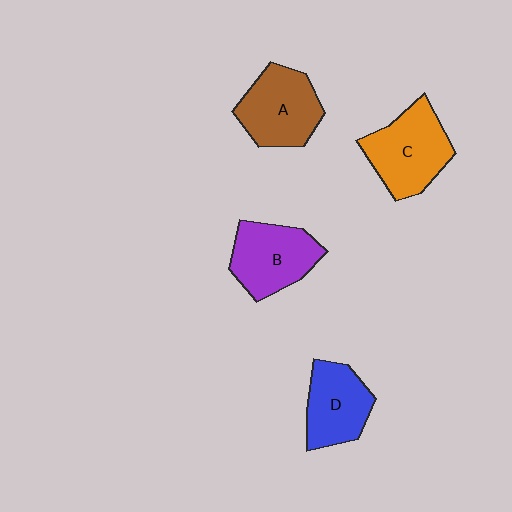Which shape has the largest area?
Shape C (orange).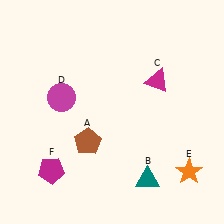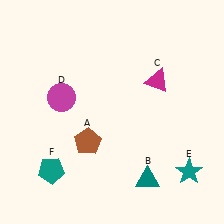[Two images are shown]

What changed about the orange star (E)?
In Image 1, E is orange. In Image 2, it changed to teal.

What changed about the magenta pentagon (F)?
In Image 1, F is magenta. In Image 2, it changed to teal.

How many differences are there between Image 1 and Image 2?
There are 2 differences between the two images.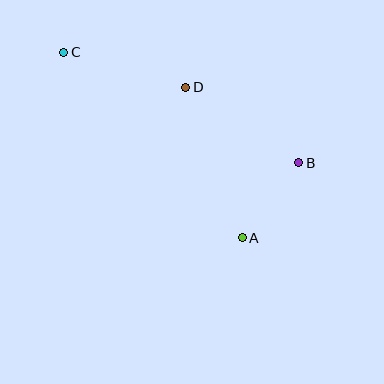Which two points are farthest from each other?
Points B and C are farthest from each other.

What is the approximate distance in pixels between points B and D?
The distance between B and D is approximately 136 pixels.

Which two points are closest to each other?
Points A and B are closest to each other.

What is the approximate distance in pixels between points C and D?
The distance between C and D is approximately 127 pixels.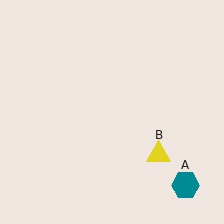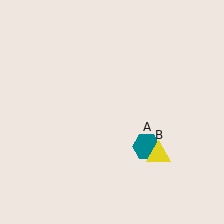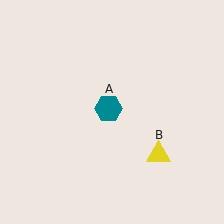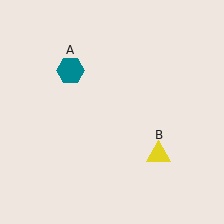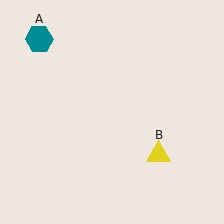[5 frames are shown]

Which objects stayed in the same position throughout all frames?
Yellow triangle (object B) remained stationary.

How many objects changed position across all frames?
1 object changed position: teal hexagon (object A).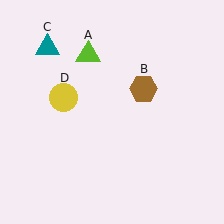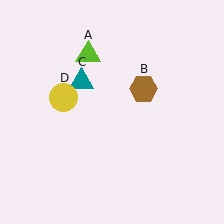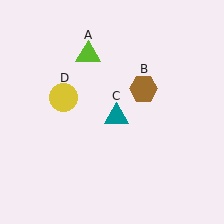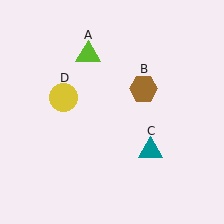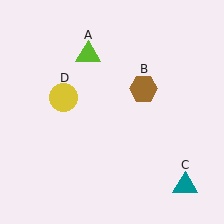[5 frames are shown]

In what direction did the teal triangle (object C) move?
The teal triangle (object C) moved down and to the right.